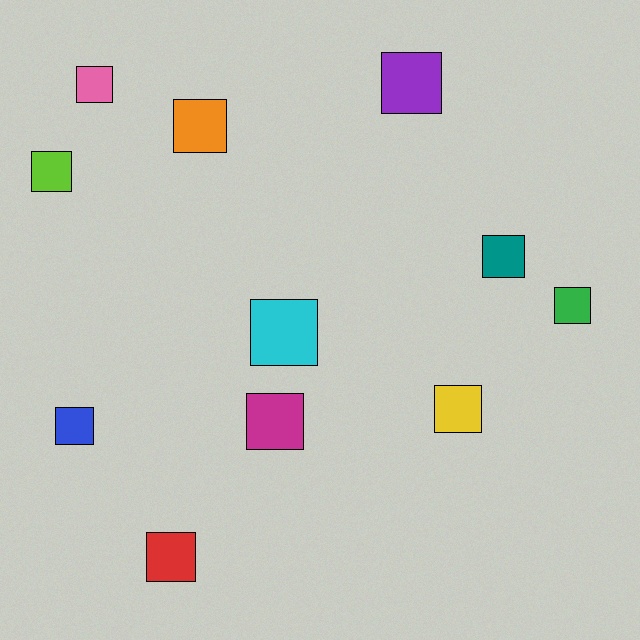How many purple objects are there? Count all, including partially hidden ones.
There is 1 purple object.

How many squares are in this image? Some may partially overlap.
There are 11 squares.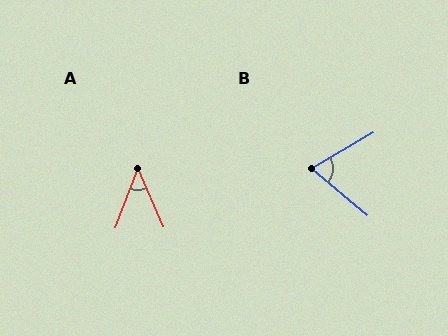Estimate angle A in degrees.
Approximately 44 degrees.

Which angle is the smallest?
A, at approximately 44 degrees.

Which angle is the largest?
B, at approximately 70 degrees.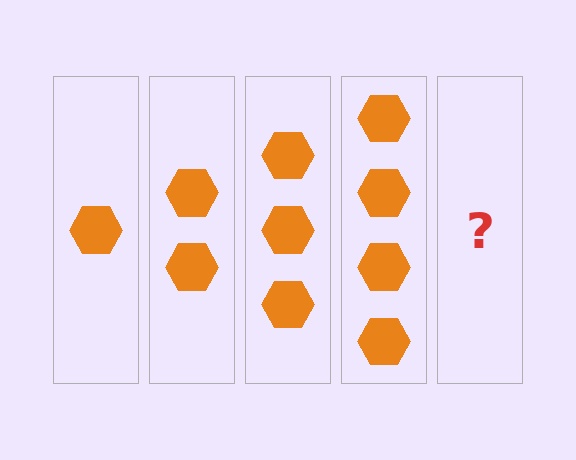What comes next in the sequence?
The next element should be 5 hexagons.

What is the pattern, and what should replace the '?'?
The pattern is that each step adds one more hexagon. The '?' should be 5 hexagons.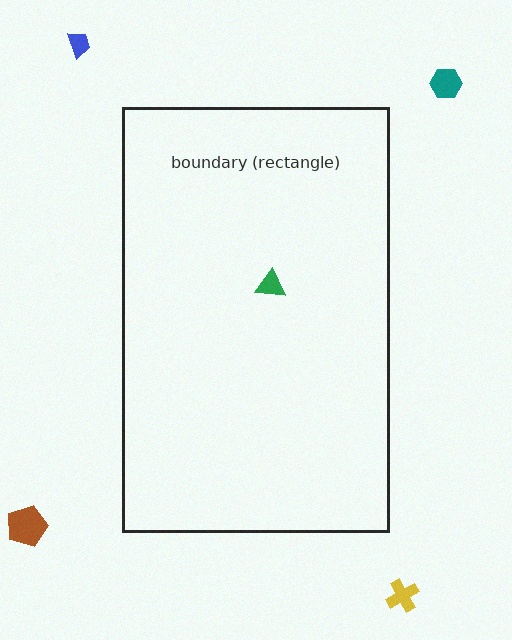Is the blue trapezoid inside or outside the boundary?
Outside.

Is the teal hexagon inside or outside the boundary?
Outside.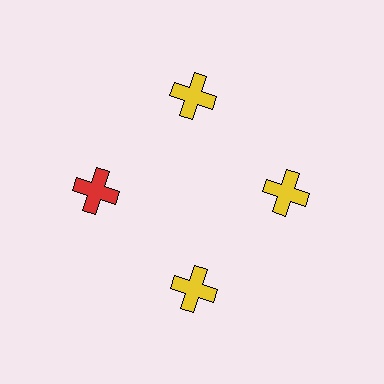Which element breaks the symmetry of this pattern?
The red cross at roughly the 9 o'clock position breaks the symmetry. All other shapes are yellow crosses.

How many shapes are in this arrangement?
There are 4 shapes arranged in a ring pattern.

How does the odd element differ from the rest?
It has a different color: red instead of yellow.